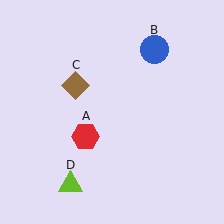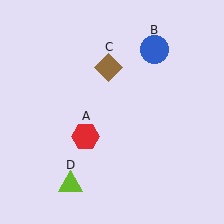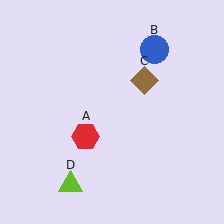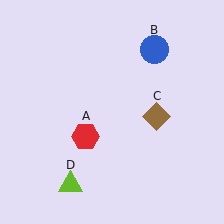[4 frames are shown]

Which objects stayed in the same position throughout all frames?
Red hexagon (object A) and blue circle (object B) and lime triangle (object D) remained stationary.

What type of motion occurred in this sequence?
The brown diamond (object C) rotated clockwise around the center of the scene.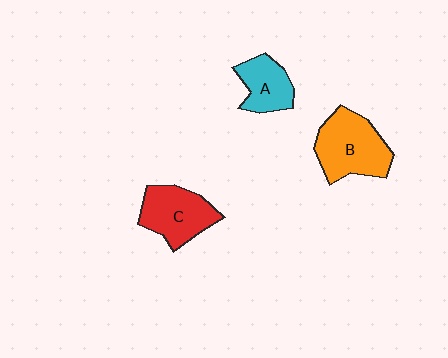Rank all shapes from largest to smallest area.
From largest to smallest: B (orange), C (red), A (cyan).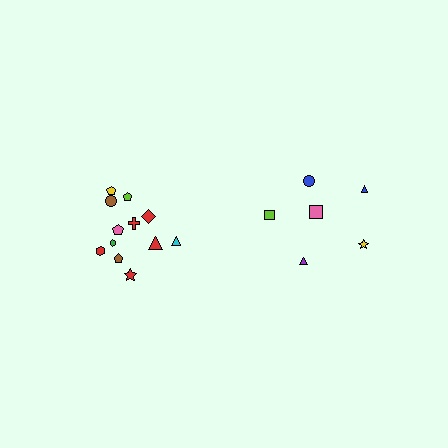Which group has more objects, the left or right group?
The left group.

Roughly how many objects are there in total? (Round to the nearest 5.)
Roughly 20 objects in total.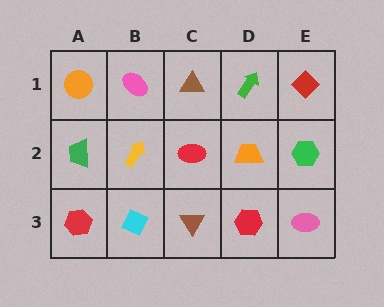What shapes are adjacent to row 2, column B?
A pink ellipse (row 1, column B), a cyan diamond (row 3, column B), a green trapezoid (row 2, column A), a red ellipse (row 2, column C).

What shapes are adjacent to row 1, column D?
An orange trapezoid (row 2, column D), a brown triangle (row 1, column C), a red diamond (row 1, column E).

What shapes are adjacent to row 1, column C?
A red ellipse (row 2, column C), a pink ellipse (row 1, column B), a green arrow (row 1, column D).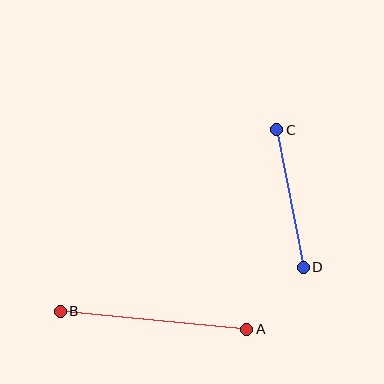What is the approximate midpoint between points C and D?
The midpoint is at approximately (290, 199) pixels.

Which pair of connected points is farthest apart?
Points A and B are farthest apart.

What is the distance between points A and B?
The distance is approximately 187 pixels.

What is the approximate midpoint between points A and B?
The midpoint is at approximately (153, 320) pixels.